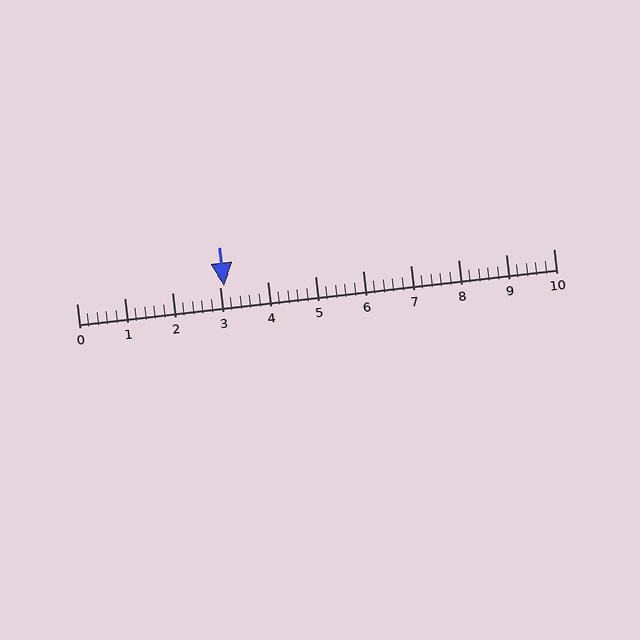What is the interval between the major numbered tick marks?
The major tick marks are spaced 1 units apart.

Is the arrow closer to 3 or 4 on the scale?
The arrow is closer to 3.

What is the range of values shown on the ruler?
The ruler shows values from 0 to 10.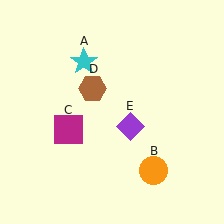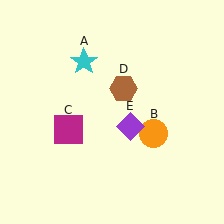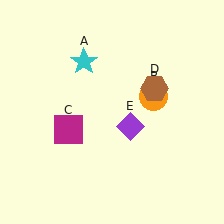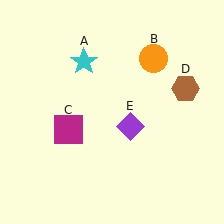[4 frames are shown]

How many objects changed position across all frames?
2 objects changed position: orange circle (object B), brown hexagon (object D).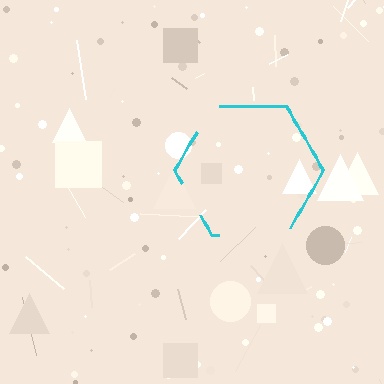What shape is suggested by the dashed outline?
The dashed outline suggests a hexagon.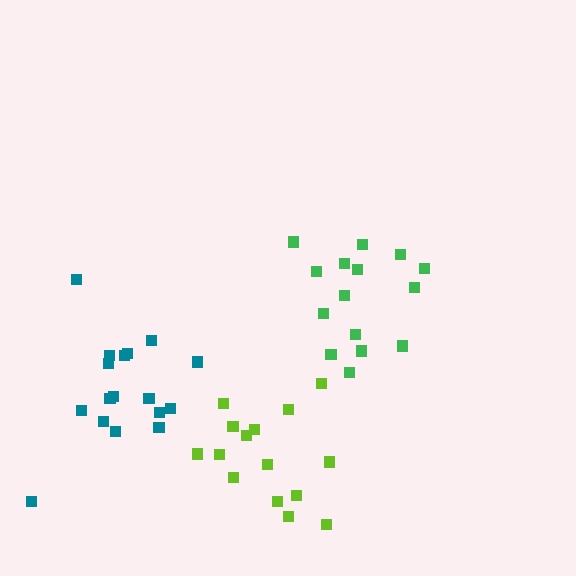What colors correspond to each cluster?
The clusters are colored: green, teal, lime.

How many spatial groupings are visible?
There are 3 spatial groupings.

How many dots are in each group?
Group 1: 15 dots, Group 2: 17 dots, Group 3: 15 dots (47 total).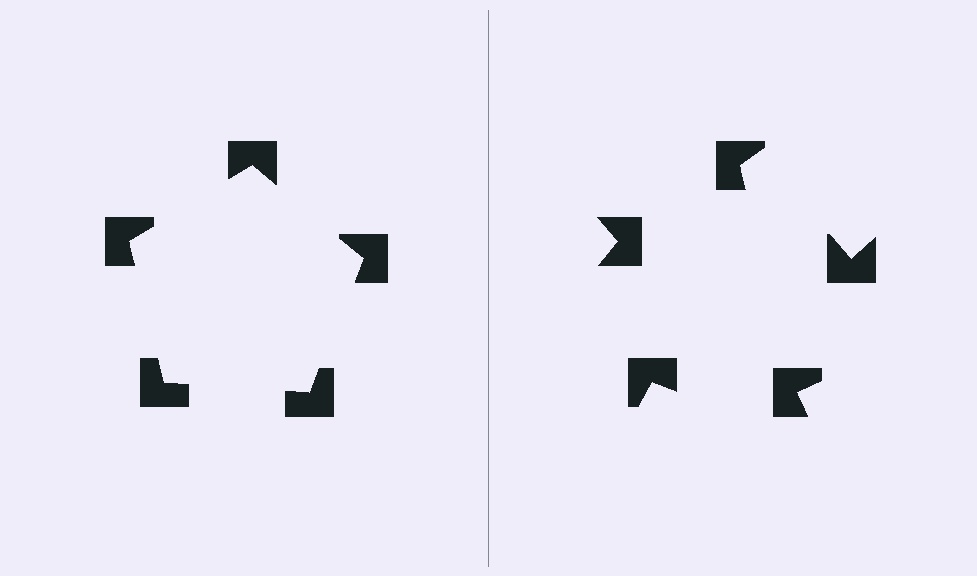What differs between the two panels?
The notched squares are positioned identically on both sides; only the wedge orientations differ. On the left they align to a pentagon; on the right they are misaligned.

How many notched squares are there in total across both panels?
10 — 5 on each side.